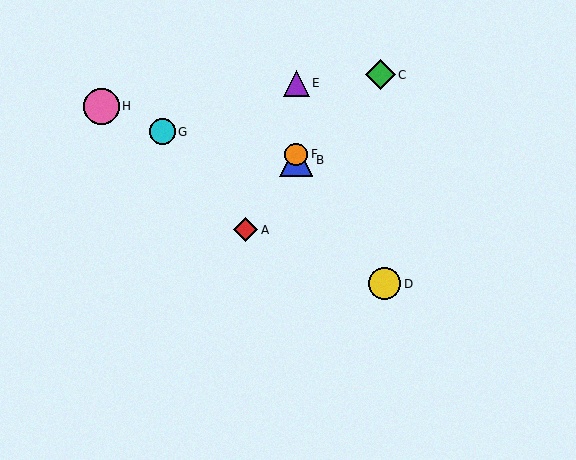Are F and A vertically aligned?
No, F is at x≈296 and A is at x≈246.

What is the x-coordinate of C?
Object C is at x≈380.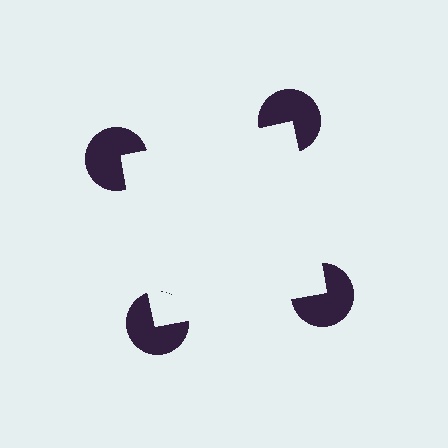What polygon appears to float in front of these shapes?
An illusory square — its edges are inferred from the aligned wedge cuts in the pac-man discs, not physically drawn.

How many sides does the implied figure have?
4 sides.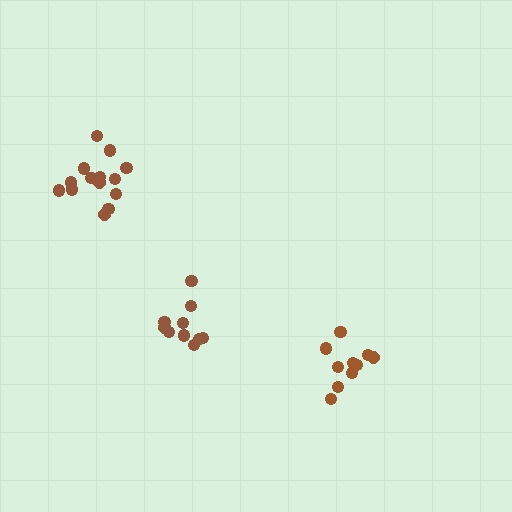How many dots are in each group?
Group 1: 14 dots, Group 2: 10 dots, Group 3: 10 dots (34 total).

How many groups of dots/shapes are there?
There are 3 groups.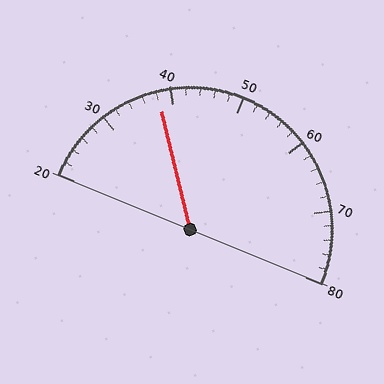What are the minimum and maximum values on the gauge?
The gauge ranges from 20 to 80.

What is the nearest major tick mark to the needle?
The nearest major tick mark is 40.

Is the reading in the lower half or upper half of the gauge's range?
The reading is in the lower half of the range (20 to 80).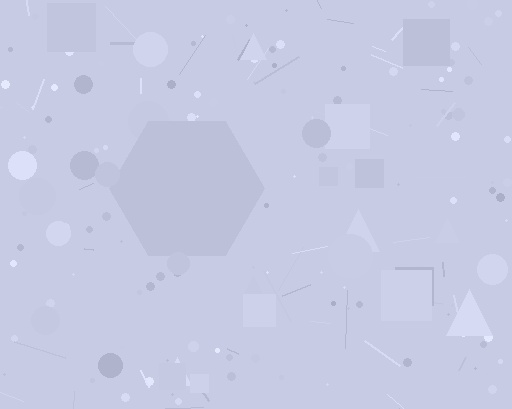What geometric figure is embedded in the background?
A hexagon is embedded in the background.